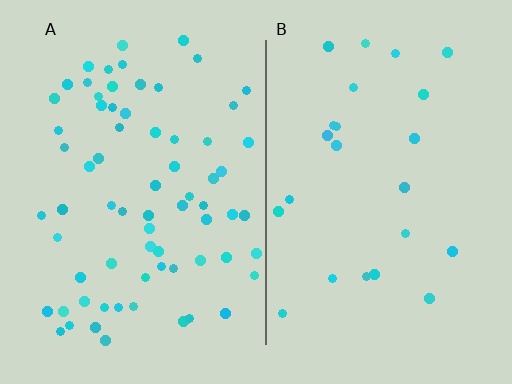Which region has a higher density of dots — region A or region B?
A (the left).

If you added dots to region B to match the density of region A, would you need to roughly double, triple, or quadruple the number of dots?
Approximately triple.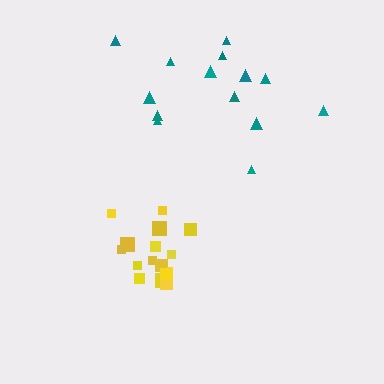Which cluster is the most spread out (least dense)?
Teal.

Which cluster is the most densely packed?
Yellow.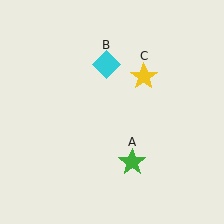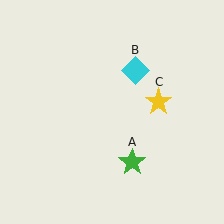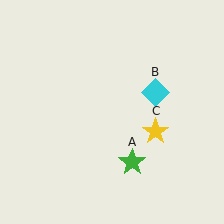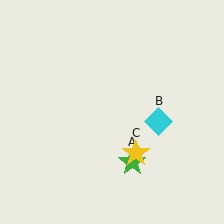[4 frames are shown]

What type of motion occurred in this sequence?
The cyan diamond (object B), yellow star (object C) rotated clockwise around the center of the scene.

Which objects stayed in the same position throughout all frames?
Green star (object A) remained stationary.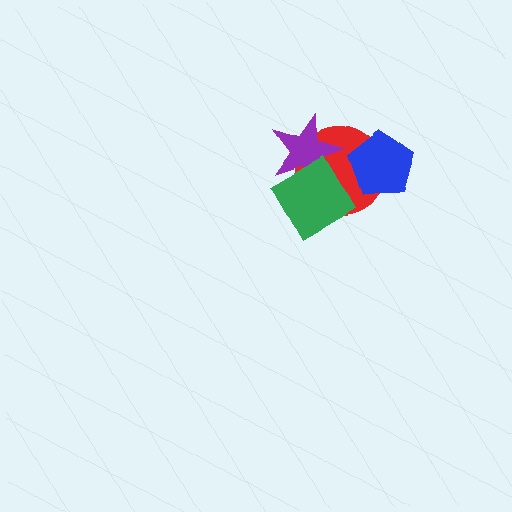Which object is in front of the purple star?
The green diamond is in front of the purple star.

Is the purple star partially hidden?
Yes, it is partially covered by another shape.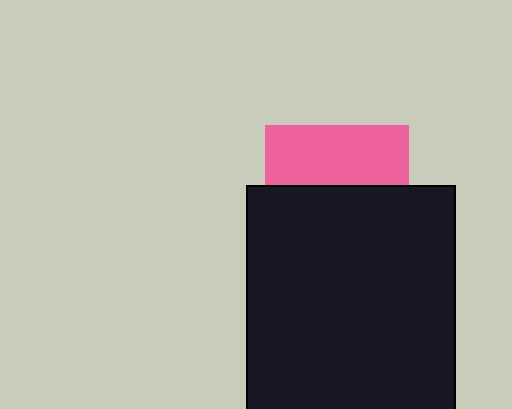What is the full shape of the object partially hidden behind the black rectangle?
The partially hidden object is a pink square.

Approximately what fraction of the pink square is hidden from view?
Roughly 58% of the pink square is hidden behind the black rectangle.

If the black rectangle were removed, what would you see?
You would see the complete pink square.